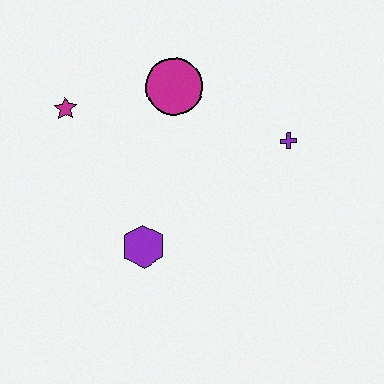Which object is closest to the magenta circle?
The magenta star is closest to the magenta circle.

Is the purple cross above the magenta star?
No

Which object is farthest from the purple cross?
The magenta star is farthest from the purple cross.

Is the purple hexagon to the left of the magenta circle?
Yes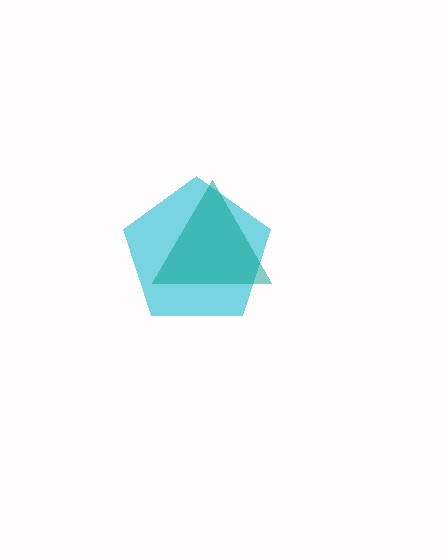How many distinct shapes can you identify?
There are 2 distinct shapes: a cyan pentagon, a teal triangle.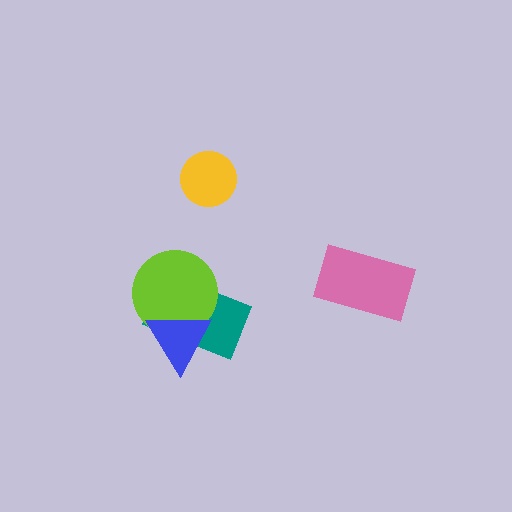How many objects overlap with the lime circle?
2 objects overlap with the lime circle.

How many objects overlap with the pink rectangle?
0 objects overlap with the pink rectangle.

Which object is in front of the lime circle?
The blue triangle is in front of the lime circle.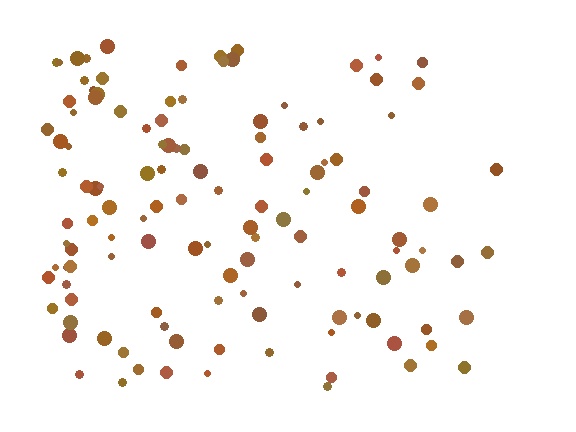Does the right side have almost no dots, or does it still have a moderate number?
Still a moderate number, just noticeably fewer than the left.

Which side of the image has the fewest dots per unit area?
The right.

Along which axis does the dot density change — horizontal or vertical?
Horizontal.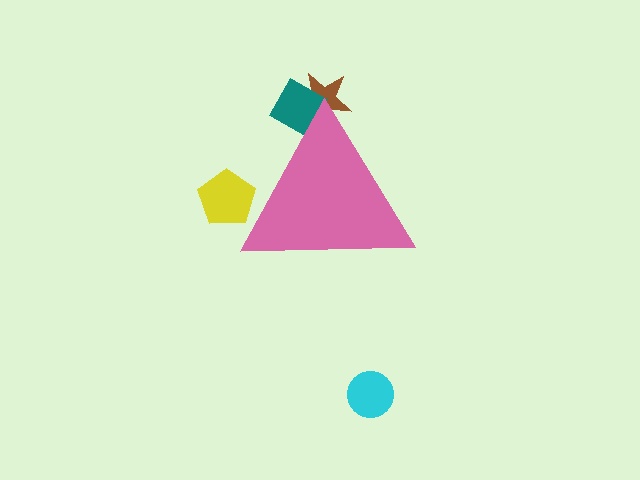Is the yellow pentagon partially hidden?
Yes, the yellow pentagon is partially hidden behind the pink triangle.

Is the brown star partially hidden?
Yes, the brown star is partially hidden behind the pink triangle.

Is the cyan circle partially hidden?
No, the cyan circle is fully visible.